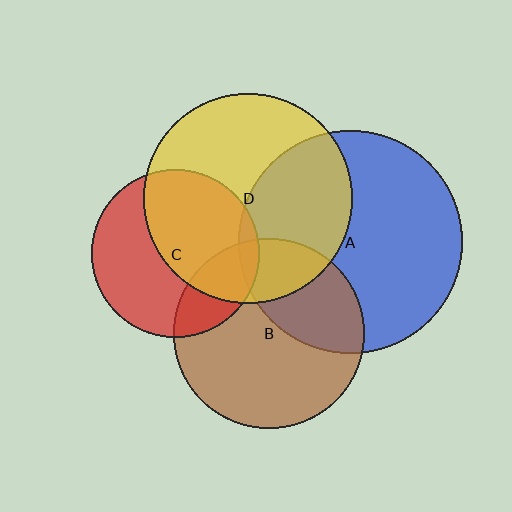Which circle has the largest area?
Circle A (blue).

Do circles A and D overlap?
Yes.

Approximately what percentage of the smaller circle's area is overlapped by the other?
Approximately 40%.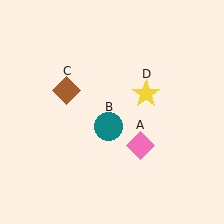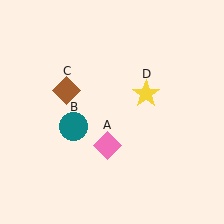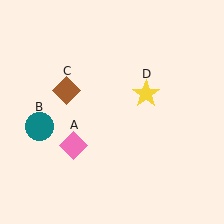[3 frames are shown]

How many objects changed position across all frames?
2 objects changed position: pink diamond (object A), teal circle (object B).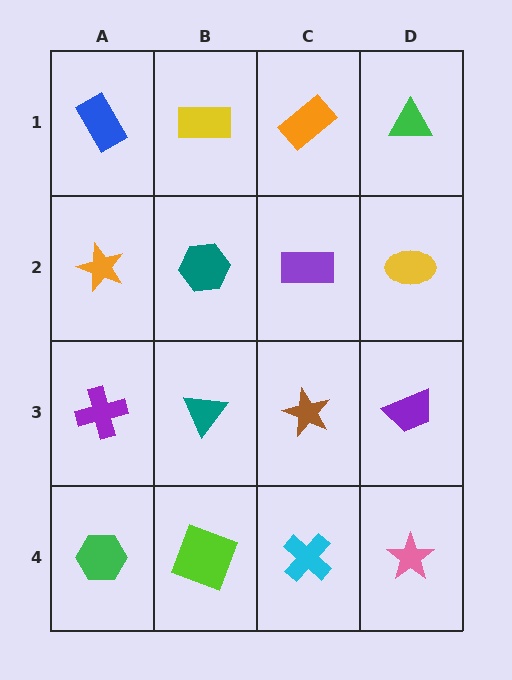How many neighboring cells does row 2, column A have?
3.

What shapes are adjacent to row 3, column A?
An orange star (row 2, column A), a green hexagon (row 4, column A), a teal triangle (row 3, column B).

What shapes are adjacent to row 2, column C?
An orange rectangle (row 1, column C), a brown star (row 3, column C), a teal hexagon (row 2, column B), a yellow ellipse (row 2, column D).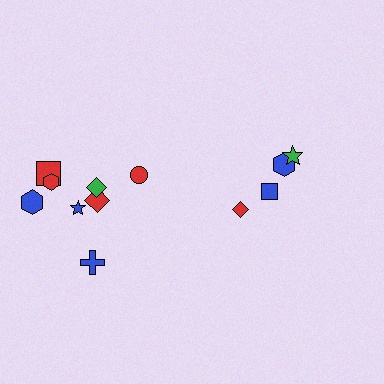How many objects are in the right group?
There are 4 objects.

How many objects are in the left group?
There are 8 objects.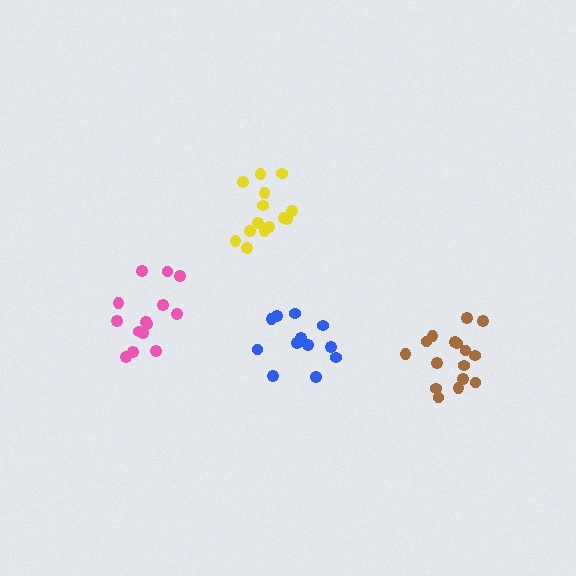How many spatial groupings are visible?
There are 4 spatial groupings.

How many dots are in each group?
Group 1: 14 dots, Group 2: 16 dots, Group 3: 12 dots, Group 4: 14 dots (56 total).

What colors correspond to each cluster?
The clusters are colored: pink, brown, blue, yellow.